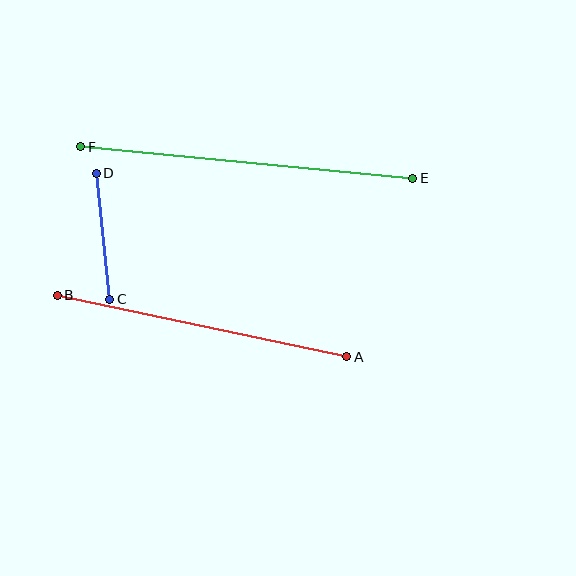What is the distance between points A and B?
The distance is approximately 296 pixels.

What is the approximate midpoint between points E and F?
The midpoint is at approximately (247, 162) pixels.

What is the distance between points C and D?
The distance is approximately 126 pixels.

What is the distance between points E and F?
The distance is approximately 333 pixels.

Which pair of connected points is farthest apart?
Points E and F are farthest apart.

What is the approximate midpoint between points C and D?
The midpoint is at approximately (103, 236) pixels.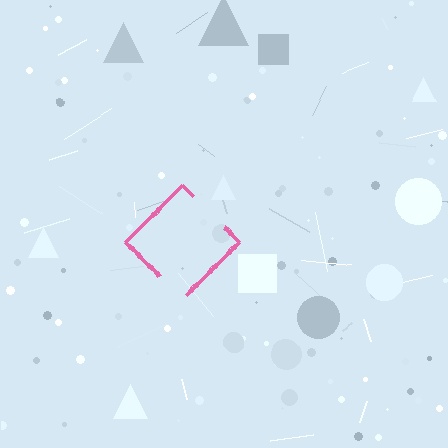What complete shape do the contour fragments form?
The contour fragments form a diamond.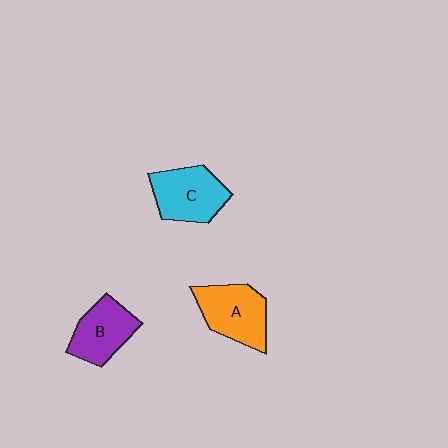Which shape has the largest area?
Shape A (orange).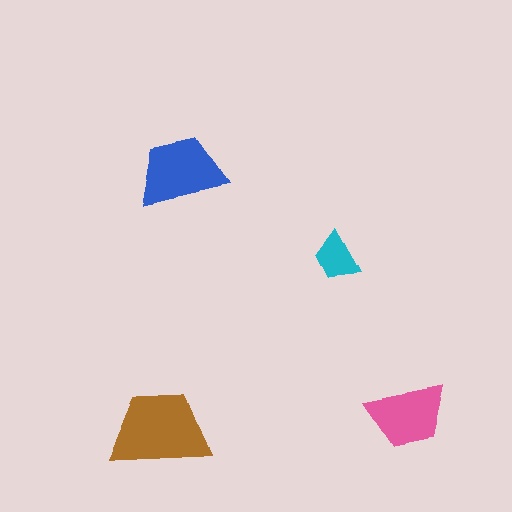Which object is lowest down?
The pink trapezoid is bottommost.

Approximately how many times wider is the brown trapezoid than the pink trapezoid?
About 1.5 times wider.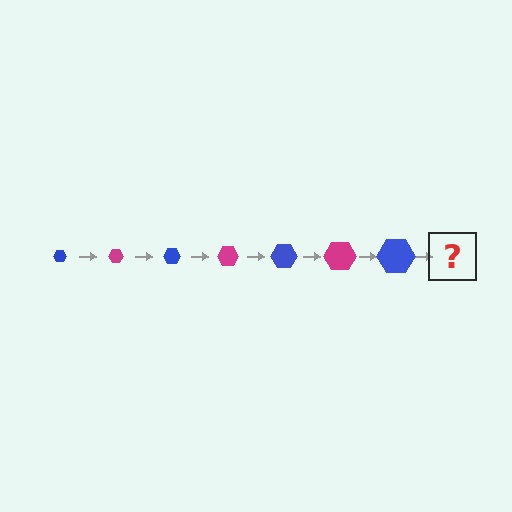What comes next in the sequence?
The next element should be a magenta hexagon, larger than the previous one.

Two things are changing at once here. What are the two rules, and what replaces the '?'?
The two rules are that the hexagon grows larger each step and the color cycles through blue and magenta. The '?' should be a magenta hexagon, larger than the previous one.